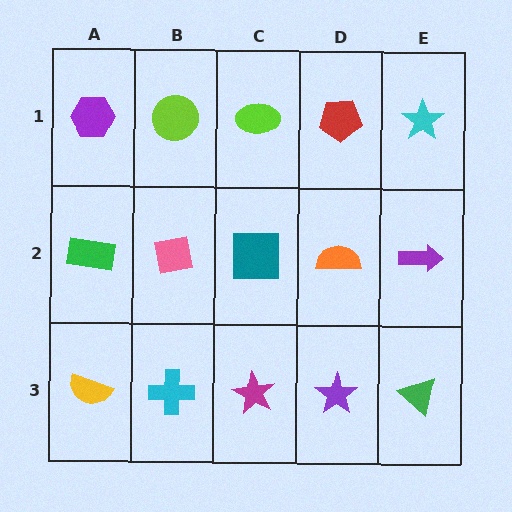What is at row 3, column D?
A purple star.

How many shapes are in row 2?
5 shapes.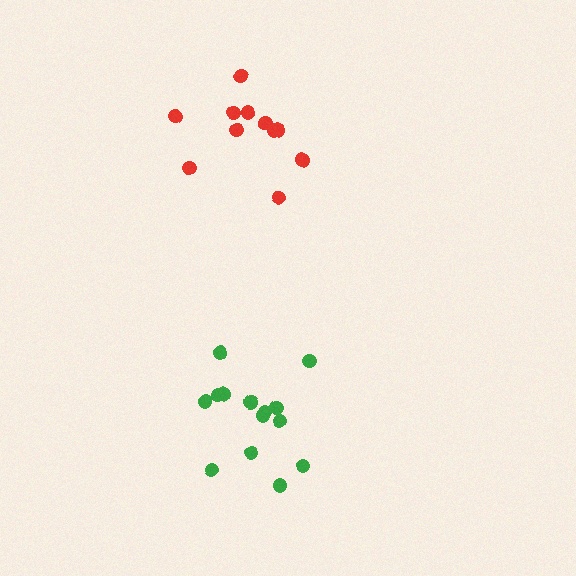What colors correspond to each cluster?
The clusters are colored: green, red.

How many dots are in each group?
Group 1: 14 dots, Group 2: 11 dots (25 total).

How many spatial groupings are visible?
There are 2 spatial groupings.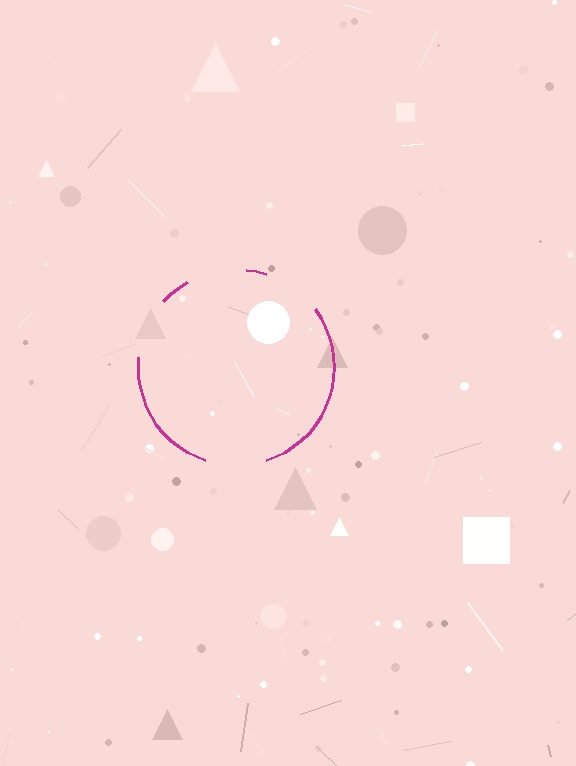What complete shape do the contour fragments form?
The contour fragments form a circle.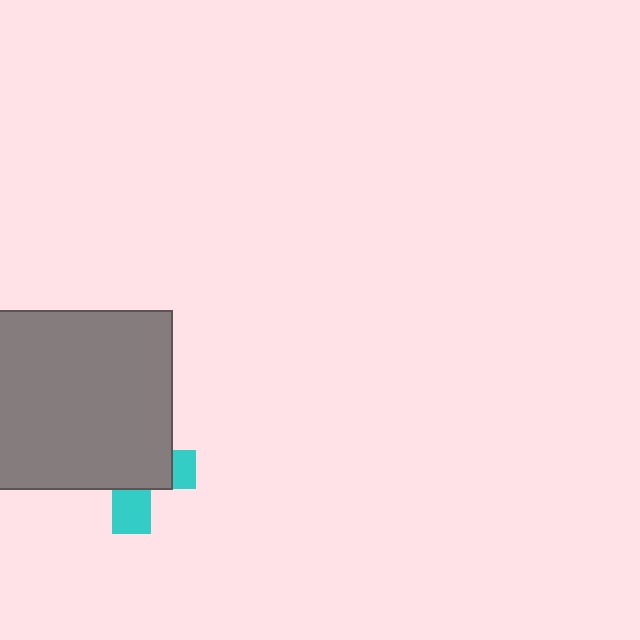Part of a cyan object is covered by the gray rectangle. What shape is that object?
It is a cross.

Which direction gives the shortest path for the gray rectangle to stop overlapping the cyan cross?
Moving up gives the shortest separation.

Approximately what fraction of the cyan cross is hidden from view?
Roughly 69% of the cyan cross is hidden behind the gray rectangle.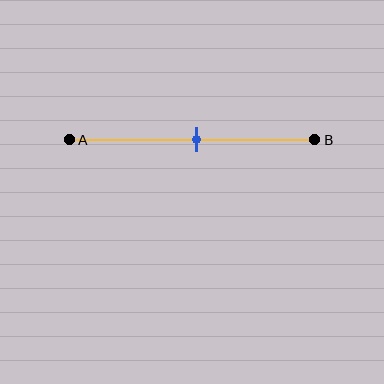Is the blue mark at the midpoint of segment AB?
Yes, the mark is approximately at the midpoint.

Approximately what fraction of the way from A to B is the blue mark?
The blue mark is approximately 50% of the way from A to B.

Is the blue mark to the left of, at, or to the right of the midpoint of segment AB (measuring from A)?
The blue mark is approximately at the midpoint of segment AB.